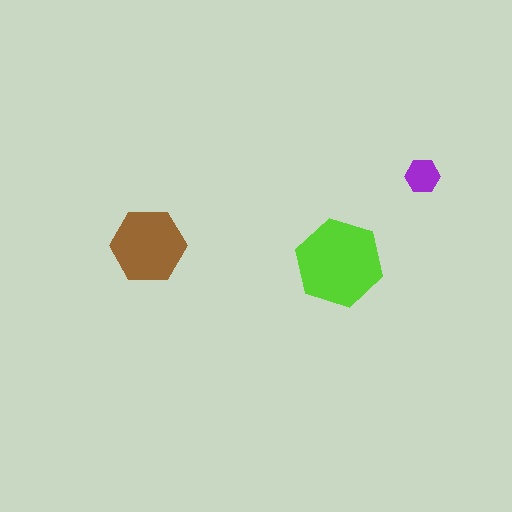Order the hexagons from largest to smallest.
the lime one, the brown one, the purple one.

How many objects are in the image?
There are 3 objects in the image.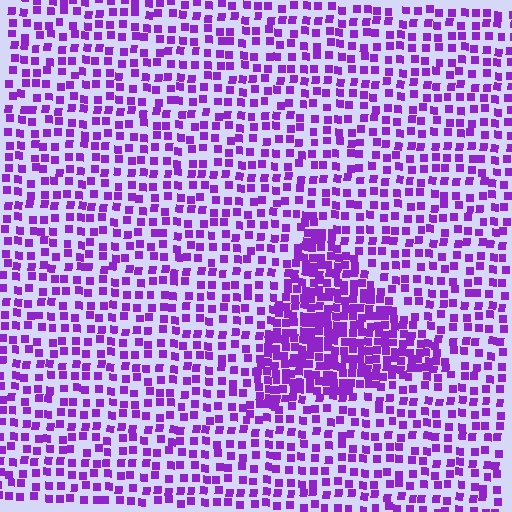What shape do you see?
I see a triangle.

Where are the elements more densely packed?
The elements are more densely packed inside the triangle boundary.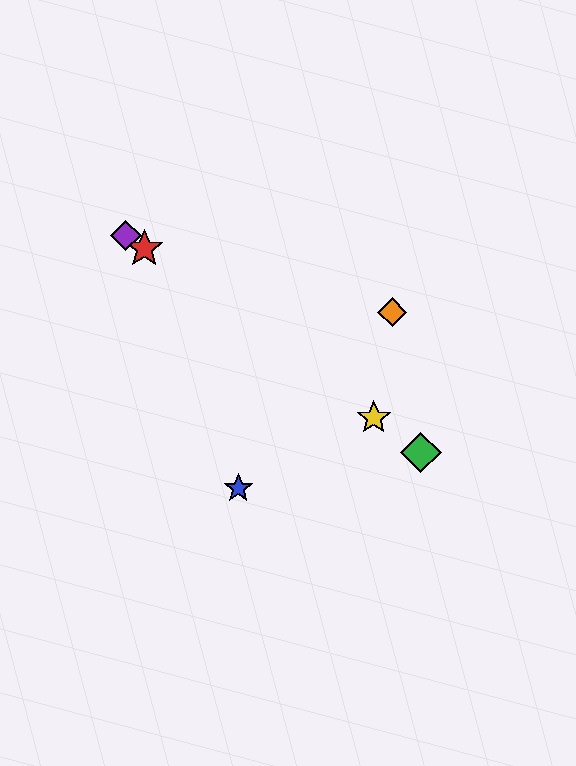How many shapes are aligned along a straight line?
4 shapes (the red star, the green diamond, the yellow star, the purple diamond) are aligned along a straight line.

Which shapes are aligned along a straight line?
The red star, the green diamond, the yellow star, the purple diamond are aligned along a straight line.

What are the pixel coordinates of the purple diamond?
The purple diamond is at (126, 235).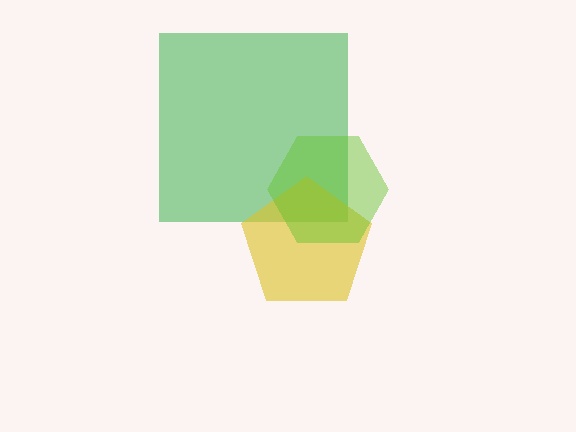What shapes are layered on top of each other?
The layered shapes are: a green square, a yellow pentagon, a lime hexagon.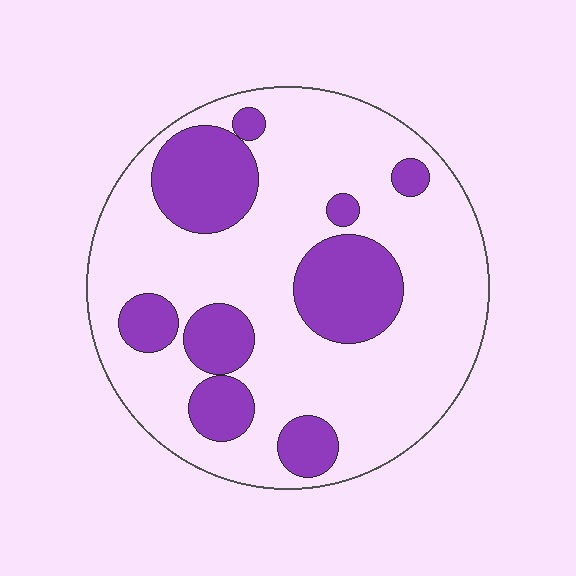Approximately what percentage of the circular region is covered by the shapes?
Approximately 30%.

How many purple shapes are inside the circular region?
9.